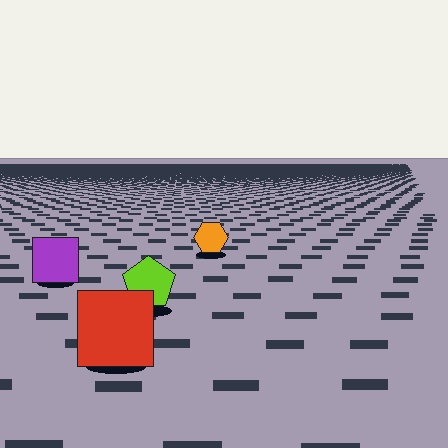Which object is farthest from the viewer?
The orange hexagon is farthest from the viewer. It appears smaller and the ground texture around it is denser.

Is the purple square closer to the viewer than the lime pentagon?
No. The lime pentagon is closer — you can tell from the texture gradient: the ground texture is coarser near it.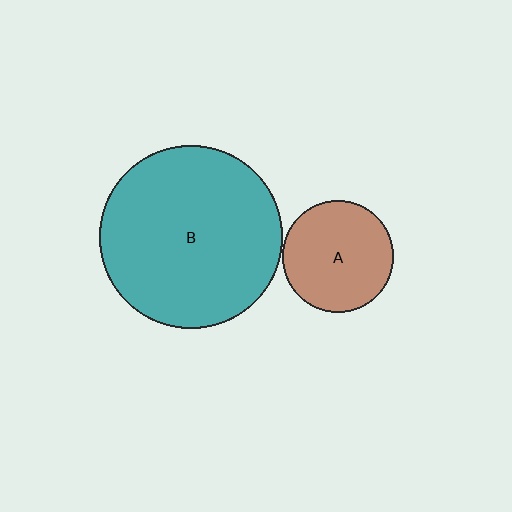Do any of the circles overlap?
No, none of the circles overlap.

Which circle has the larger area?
Circle B (teal).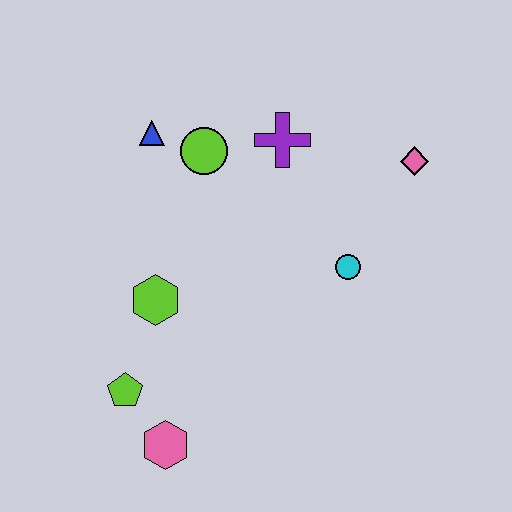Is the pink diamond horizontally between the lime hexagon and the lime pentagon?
No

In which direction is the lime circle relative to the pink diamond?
The lime circle is to the left of the pink diamond.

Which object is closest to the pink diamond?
The cyan circle is closest to the pink diamond.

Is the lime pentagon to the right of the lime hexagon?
No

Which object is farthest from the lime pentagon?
The pink diamond is farthest from the lime pentagon.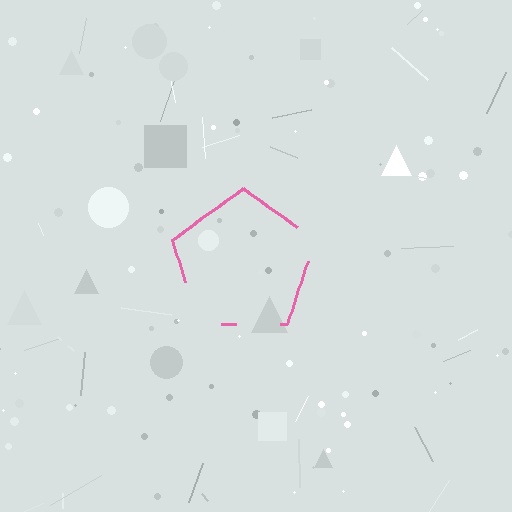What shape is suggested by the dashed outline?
The dashed outline suggests a pentagon.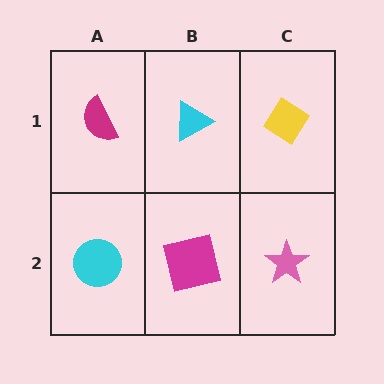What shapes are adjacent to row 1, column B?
A magenta square (row 2, column B), a magenta semicircle (row 1, column A), a yellow diamond (row 1, column C).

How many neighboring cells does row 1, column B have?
3.